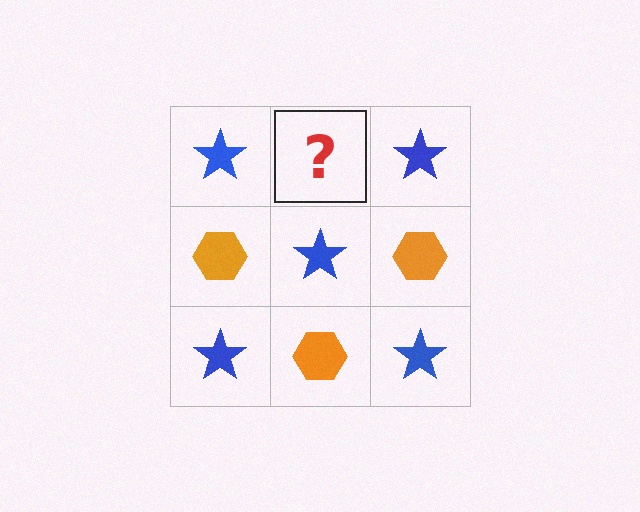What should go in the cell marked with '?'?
The missing cell should contain an orange hexagon.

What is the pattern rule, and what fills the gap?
The rule is that it alternates blue star and orange hexagon in a checkerboard pattern. The gap should be filled with an orange hexagon.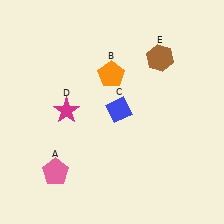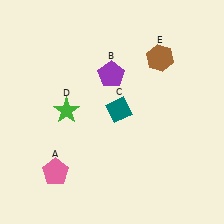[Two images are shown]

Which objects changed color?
B changed from orange to purple. C changed from blue to teal. D changed from magenta to green.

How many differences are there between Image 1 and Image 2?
There are 3 differences between the two images.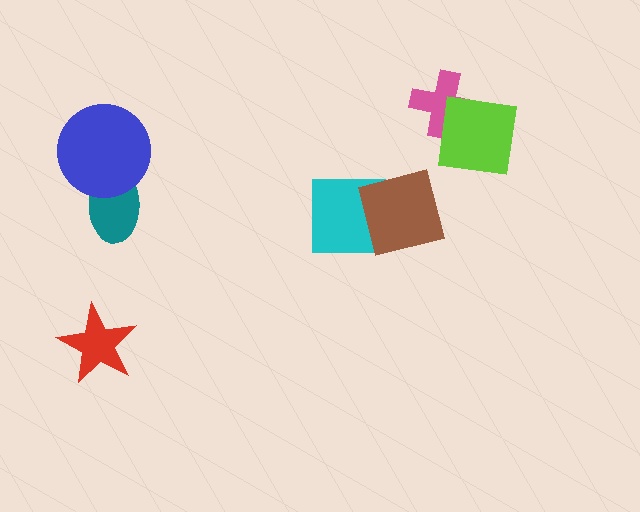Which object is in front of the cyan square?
The brown square is in front of the cyan square.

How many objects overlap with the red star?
0 objects overlap with the red star.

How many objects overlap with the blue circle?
1 object overlaps with the blue circle.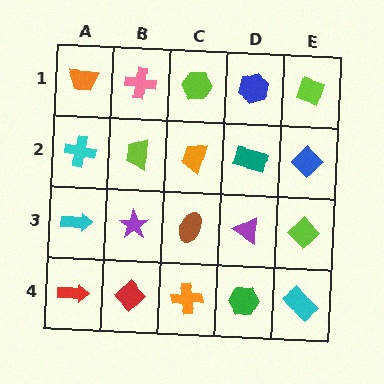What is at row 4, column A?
A red arrow.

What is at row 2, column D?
A teal rectangle.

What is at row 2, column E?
A blue diamond.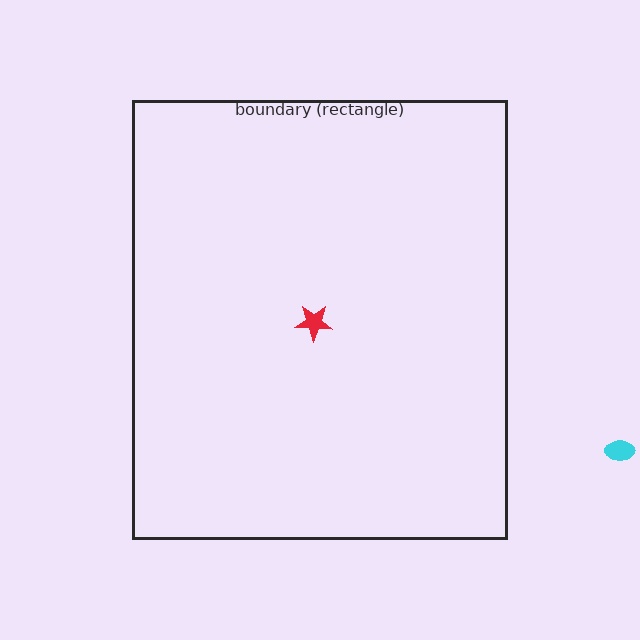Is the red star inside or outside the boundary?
Inside.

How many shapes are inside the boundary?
1 inside, 1 outside.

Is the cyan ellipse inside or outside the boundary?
Outside.